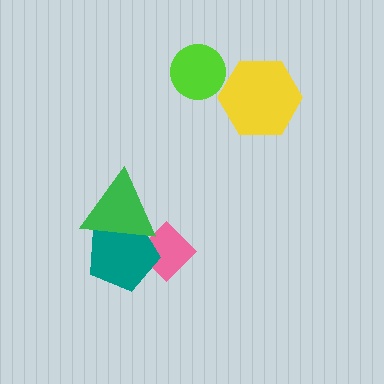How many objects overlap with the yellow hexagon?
0 objects overlap with the yellow hexagon.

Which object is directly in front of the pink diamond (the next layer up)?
The teal pentagon is directly in front of the pink diamond.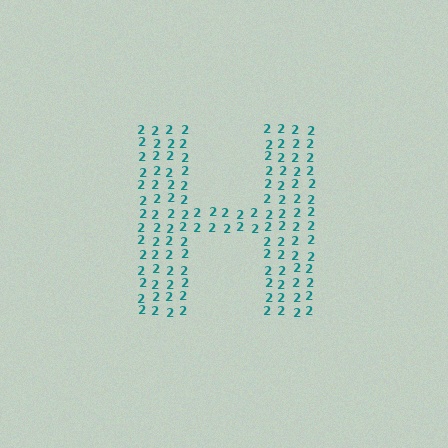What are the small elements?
The small elements are digit 2's.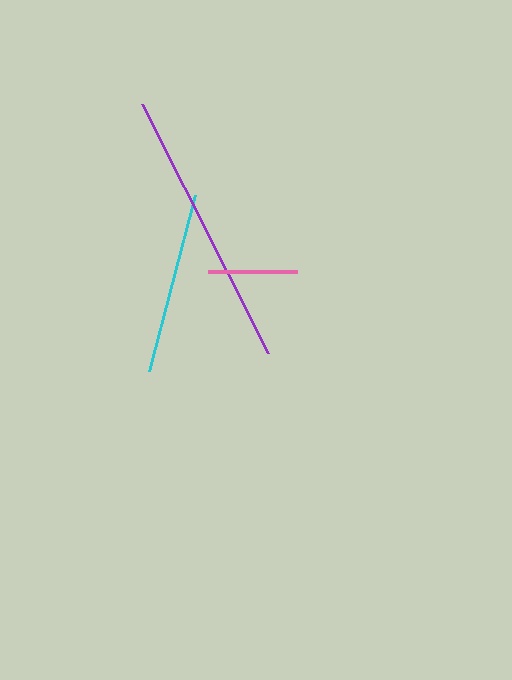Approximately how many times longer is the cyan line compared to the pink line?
The cyan line is approximately 2.0 times the length of the pink line.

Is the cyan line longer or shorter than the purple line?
The purple line is longer than the cyan line.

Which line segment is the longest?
The purple line is the longest at approximately 279 pixels.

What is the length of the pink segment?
The pink segment is approximately 89 pixels long.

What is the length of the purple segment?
The purple segment is approximately 279 pixels long.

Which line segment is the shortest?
The pink line is the shortest at approximately 89 pixels.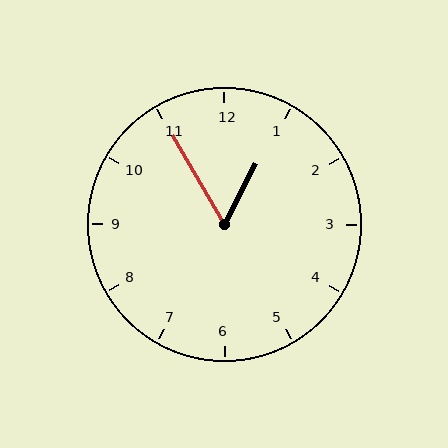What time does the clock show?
12:55.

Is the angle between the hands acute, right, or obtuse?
It is acute.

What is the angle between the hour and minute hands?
Approximately 58 degrees.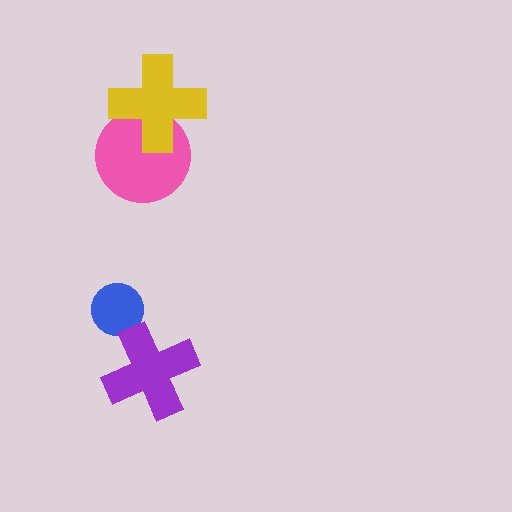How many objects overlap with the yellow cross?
1 object overlaps with the yellow cross.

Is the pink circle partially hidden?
Yes, it is partially covered by another shape.